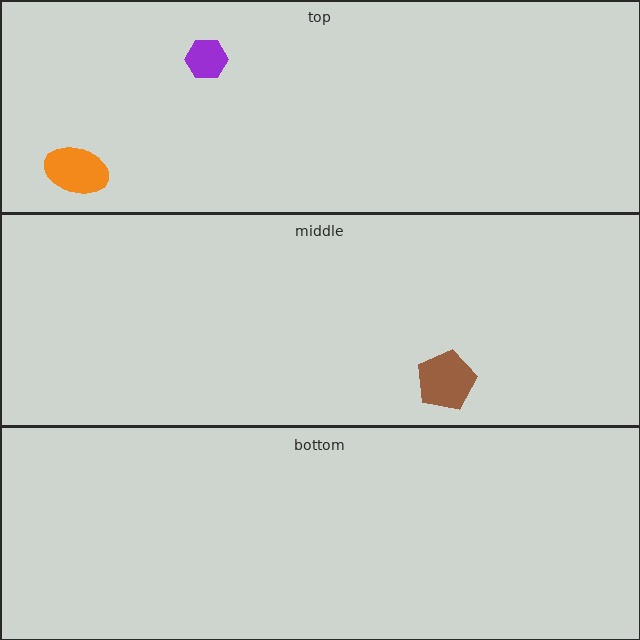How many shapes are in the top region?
2.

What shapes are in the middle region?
The brown pentagon.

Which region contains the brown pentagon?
The middle region.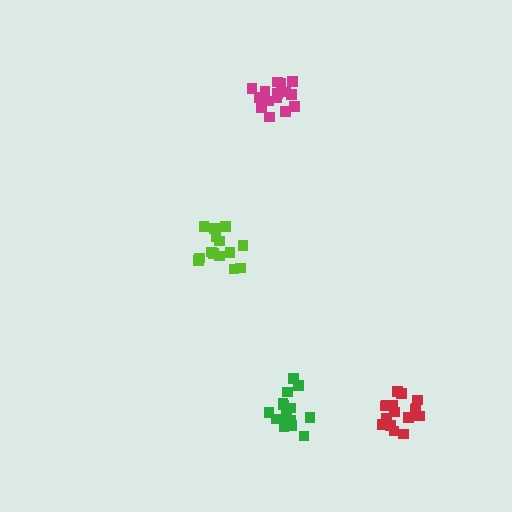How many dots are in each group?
Group 1: 16 dots, Group 2: 17 dots, Group 3: 14 dots, Group 4: 15 dots (62 total).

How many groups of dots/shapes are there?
There are 4 groups.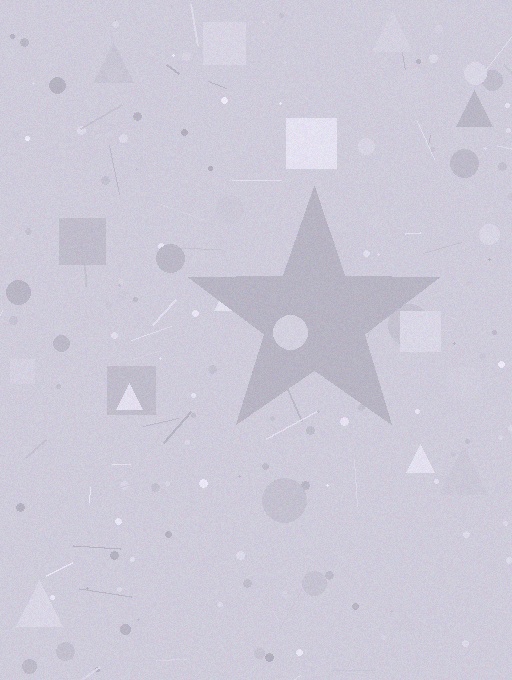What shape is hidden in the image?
A star is hidden in the image.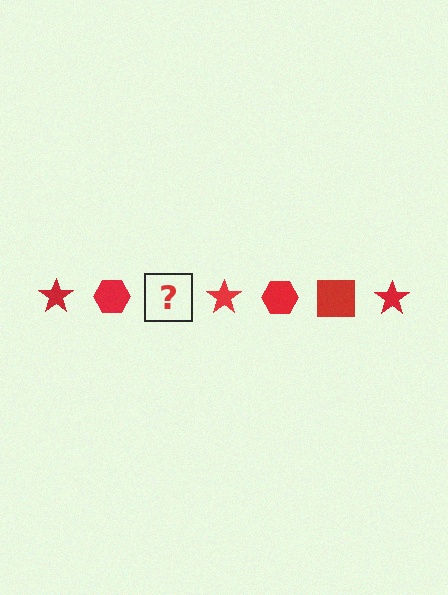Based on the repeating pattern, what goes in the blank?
The blank should be a red square.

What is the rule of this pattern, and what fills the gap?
The rule is that the pattern cycles through star, hexagon, square shapes in red. The gap should be filled with a red square.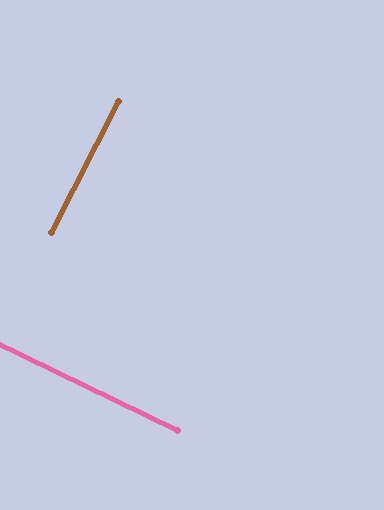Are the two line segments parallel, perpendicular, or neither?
Perpendicular — they meet at approximately 88°.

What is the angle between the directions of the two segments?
Approximately 88 degrees.